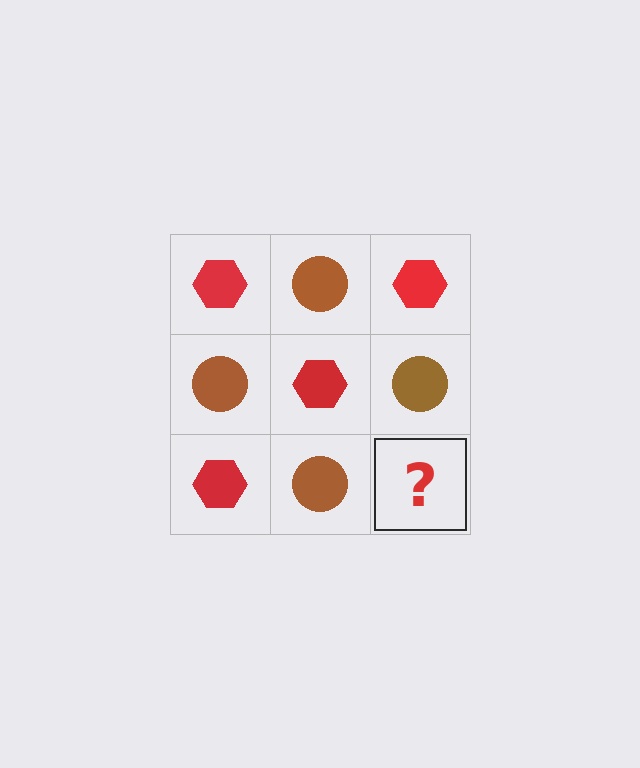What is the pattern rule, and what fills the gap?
The rule is that it alternates red hexagon and brown circle in a checkerboard pattern. The gap should be filled with a red hexagon.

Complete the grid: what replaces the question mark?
The question mark should be replaced with a red hexagon.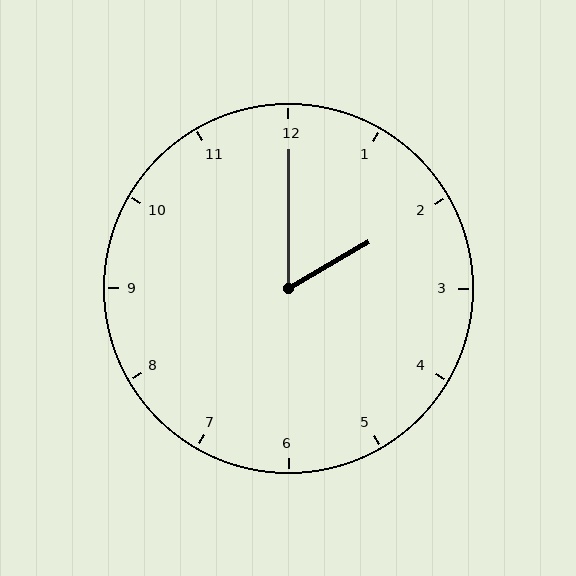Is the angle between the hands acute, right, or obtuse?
It is acute.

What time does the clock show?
2:00.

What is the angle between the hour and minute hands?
Approximately 60 degrees.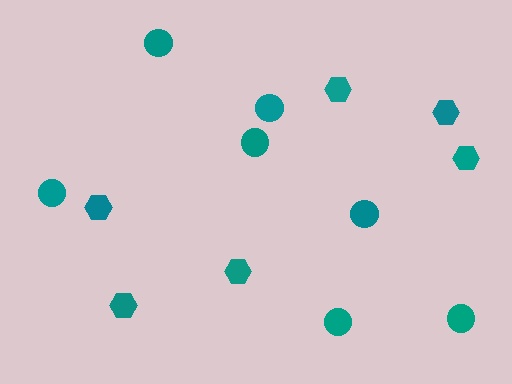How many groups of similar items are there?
There are 2 groups: one group of circles (7) and one group of hexagons (6).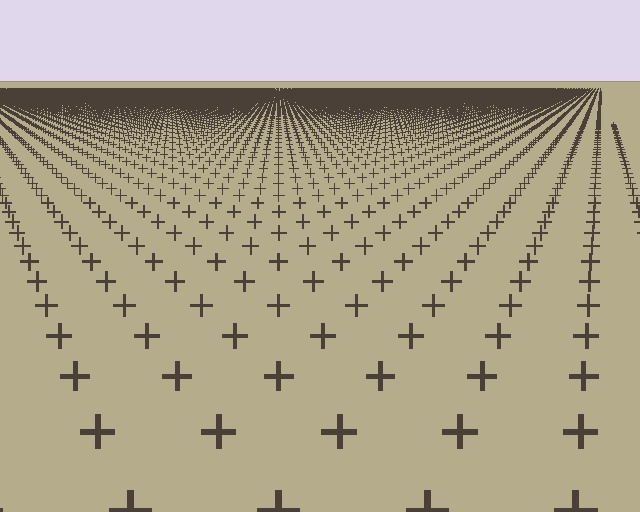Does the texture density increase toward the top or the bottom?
Density increases toward the top.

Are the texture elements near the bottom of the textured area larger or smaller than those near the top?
Larger. Near the bottom, elements are closer to the viewer and appear at a bigger on-screen size.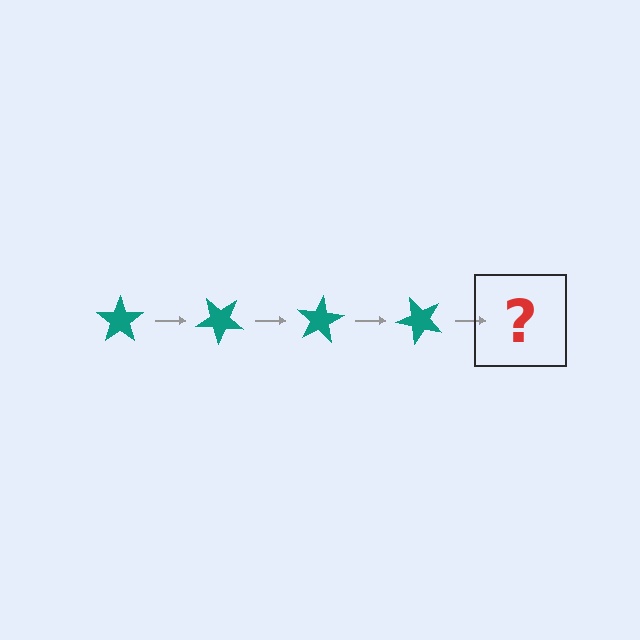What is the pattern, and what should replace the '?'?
The pattern is that the star rotates 40 degrees each step. The '?' should be a teal star rotated 160 degrees.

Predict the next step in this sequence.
The next step is a teal star rotated 160 degrees.